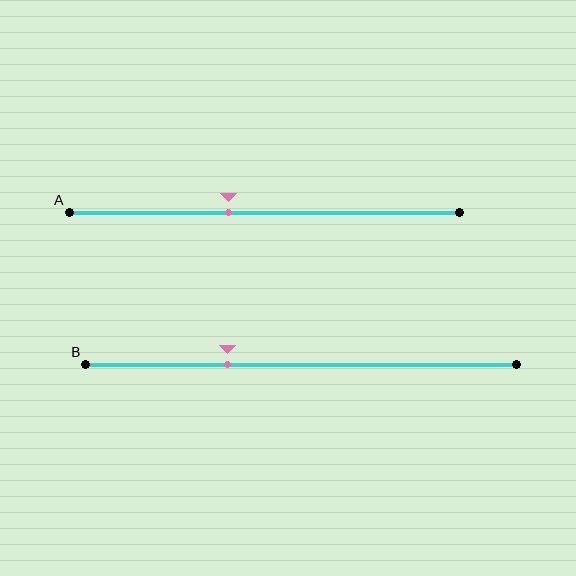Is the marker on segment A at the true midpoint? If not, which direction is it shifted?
No, the marker on segment A is shifted to the left by about 9% of the segment length.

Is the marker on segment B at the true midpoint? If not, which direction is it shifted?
No, the marker on segment B is shifted to the left by about 17% of the segment length.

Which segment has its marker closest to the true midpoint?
Segment A has its marker closest to the true midpoint.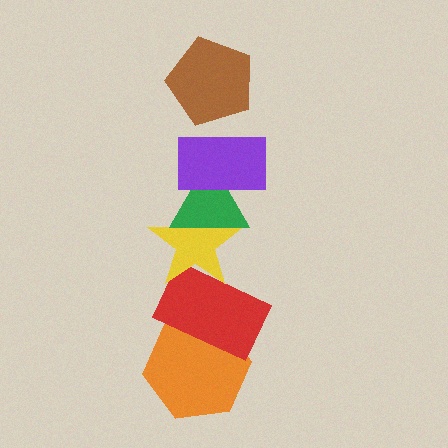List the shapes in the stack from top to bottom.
From top to bottom: the brown pentagon, the purple rectangle, the green triangle, the yellow star, the red rectangle, the orange hexagon.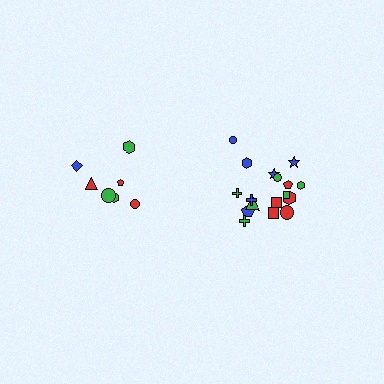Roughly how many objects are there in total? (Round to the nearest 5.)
Roughly 25 objects in total.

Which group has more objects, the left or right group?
The right group.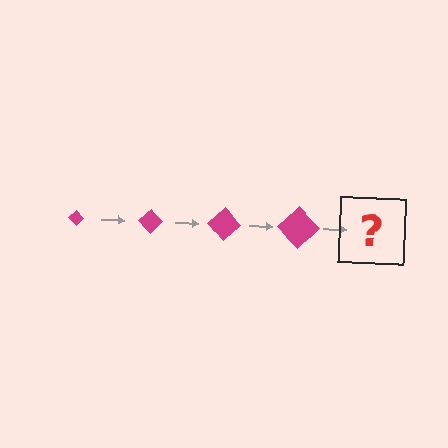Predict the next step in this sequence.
The next step is a magenta diamond, larger than the previous one.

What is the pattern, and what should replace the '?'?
The pattern is that the diamond gets progressively larger each step. The '?' should be a magenta diamond, larger than the previous one.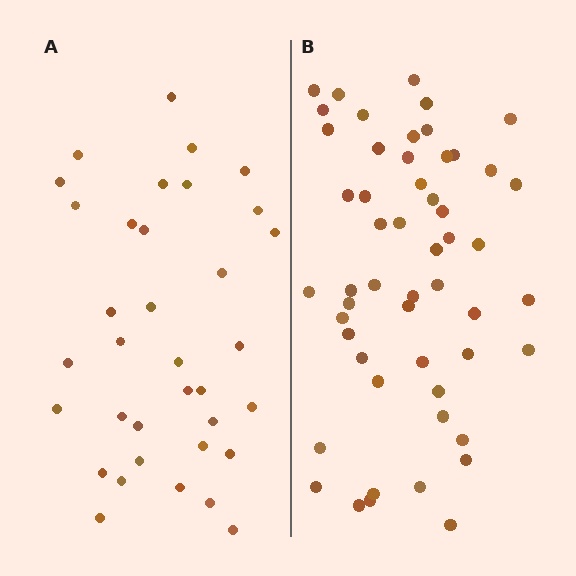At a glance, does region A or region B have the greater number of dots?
Region B (the right region) has more dots.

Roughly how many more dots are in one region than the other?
Region B has approximately 20 more dots than region A.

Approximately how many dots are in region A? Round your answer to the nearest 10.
About 40 dots. (The exact count is 35, which rounds to 40.)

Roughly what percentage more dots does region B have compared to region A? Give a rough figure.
About 50% more.